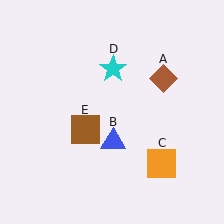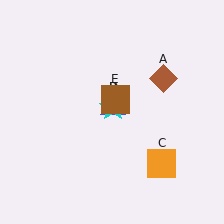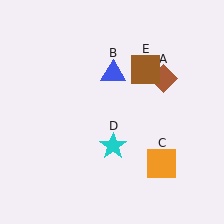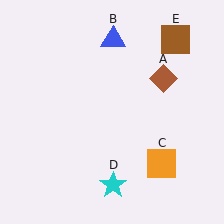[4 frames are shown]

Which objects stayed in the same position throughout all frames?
Brown diamond (object A) and orange square (object C) remained stationary.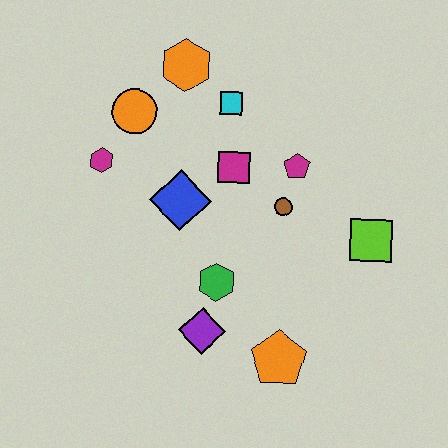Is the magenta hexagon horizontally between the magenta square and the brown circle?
No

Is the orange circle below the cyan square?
Yes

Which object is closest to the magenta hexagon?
The orange circle is closest to the magenta hexagon.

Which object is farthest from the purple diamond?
The orange hexagon is farthest from the purple diamond.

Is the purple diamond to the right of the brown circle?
No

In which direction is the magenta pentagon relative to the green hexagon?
The magenta pentagon is above the green hexagon.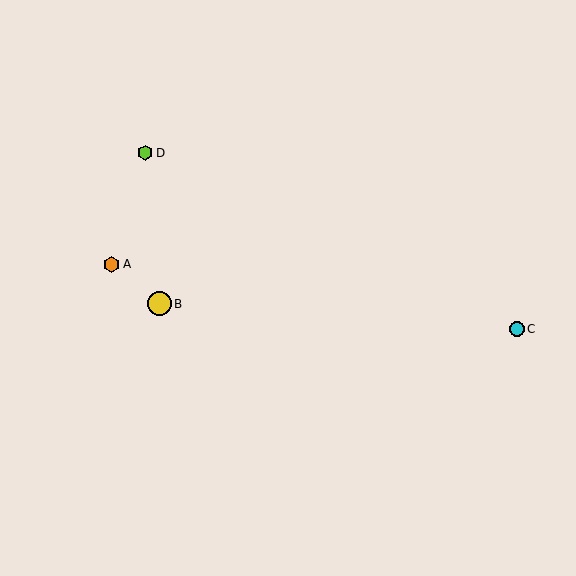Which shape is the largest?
The yellow circle (labeled B) is the largest.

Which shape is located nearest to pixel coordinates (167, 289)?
The yellow circle (labeled B) at (159, 304) is nearest to that location.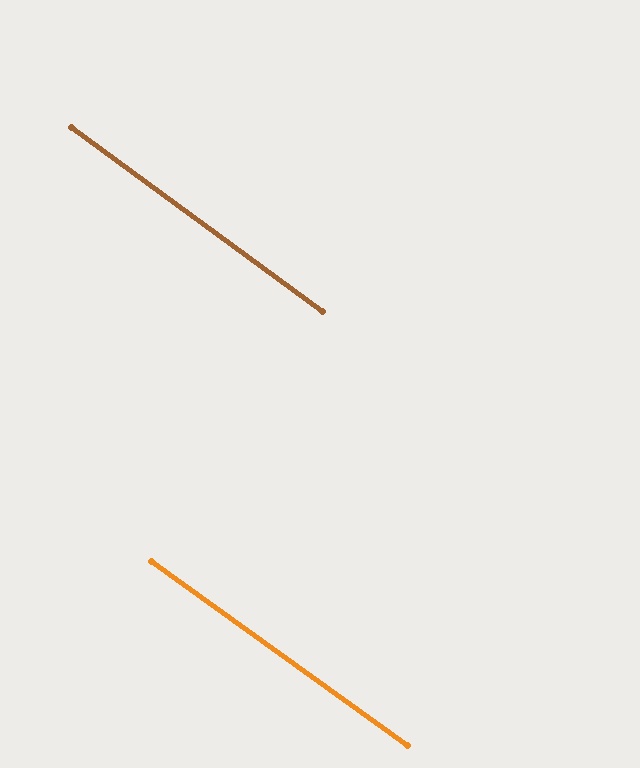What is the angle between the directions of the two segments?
Approximately 0 degrees.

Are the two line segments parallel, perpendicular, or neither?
Parallel — their directions differ by only 0.4°.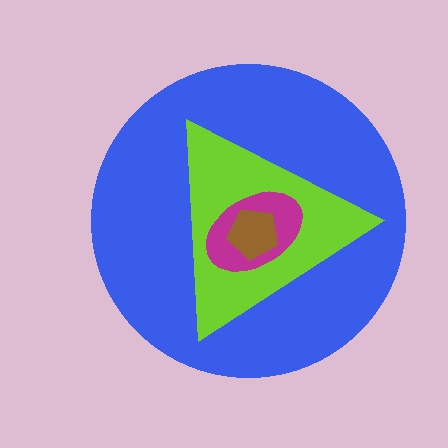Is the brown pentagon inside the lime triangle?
Yes.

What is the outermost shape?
The blue circle.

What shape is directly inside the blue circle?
The lime triangle.